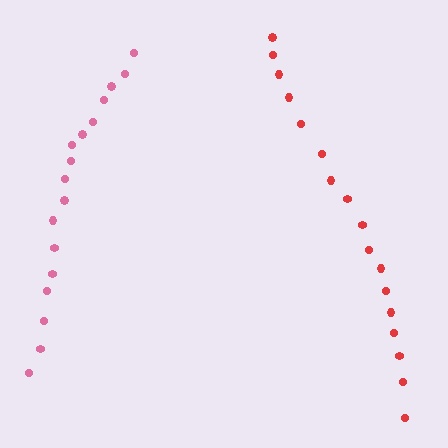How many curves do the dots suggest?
There are 2 distinct paths.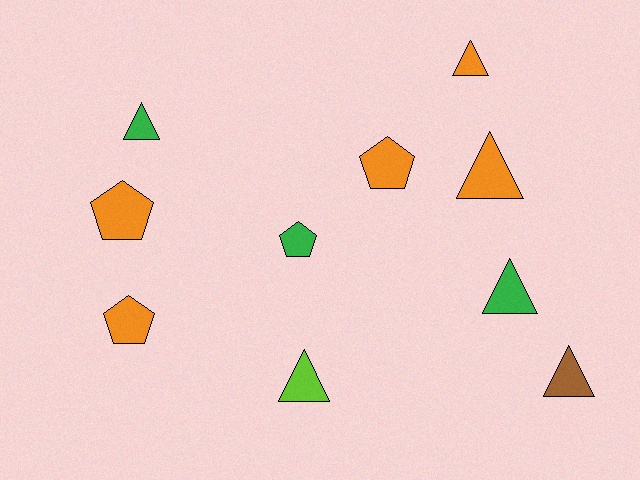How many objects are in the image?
There are 10 objects.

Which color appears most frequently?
Orange, with 5 objects.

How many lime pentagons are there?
There are no lime pentagons.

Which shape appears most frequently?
Triangle, with 6 objects.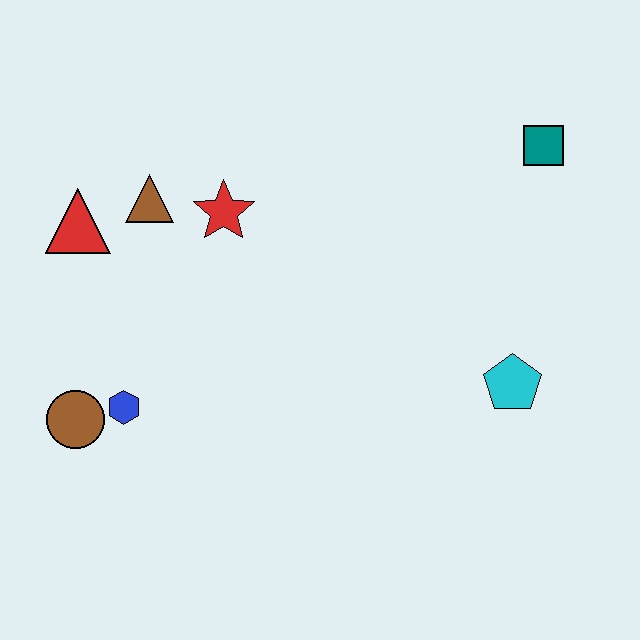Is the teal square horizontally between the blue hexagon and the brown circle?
No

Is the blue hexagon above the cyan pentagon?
No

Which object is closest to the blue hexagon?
The brown circle is closest to the blue hexagon.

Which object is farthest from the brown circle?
The teal square is farthest from the brown circle.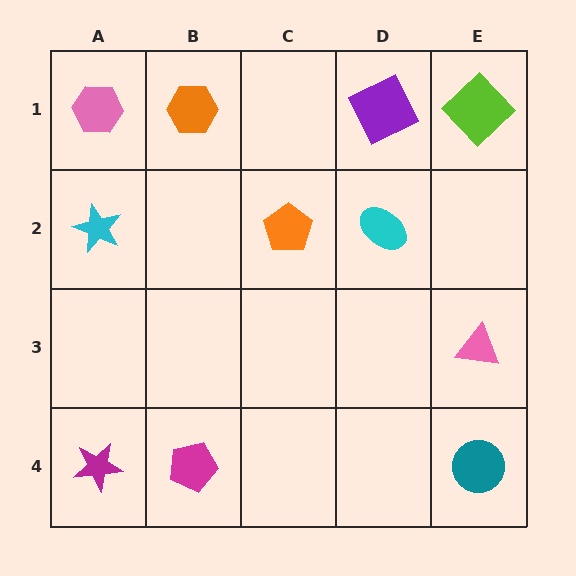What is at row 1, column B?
An orange hexagon.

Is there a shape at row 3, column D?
No, that cell is empty.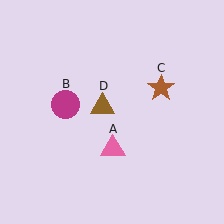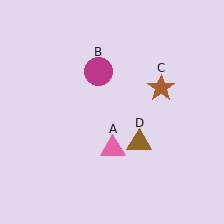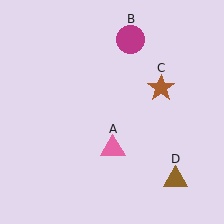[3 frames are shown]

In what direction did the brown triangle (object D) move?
The brown triangle (object D) moved down and to the right.